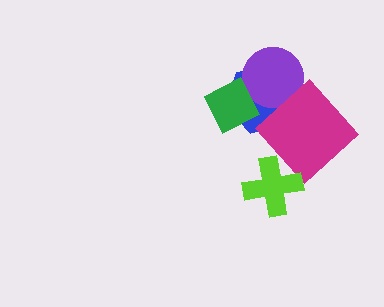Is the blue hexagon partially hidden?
Yes, it is partially covered by another shape.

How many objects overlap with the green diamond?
2 objects overlap with the green diamond.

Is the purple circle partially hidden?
Yes, it is partially covered by another shape.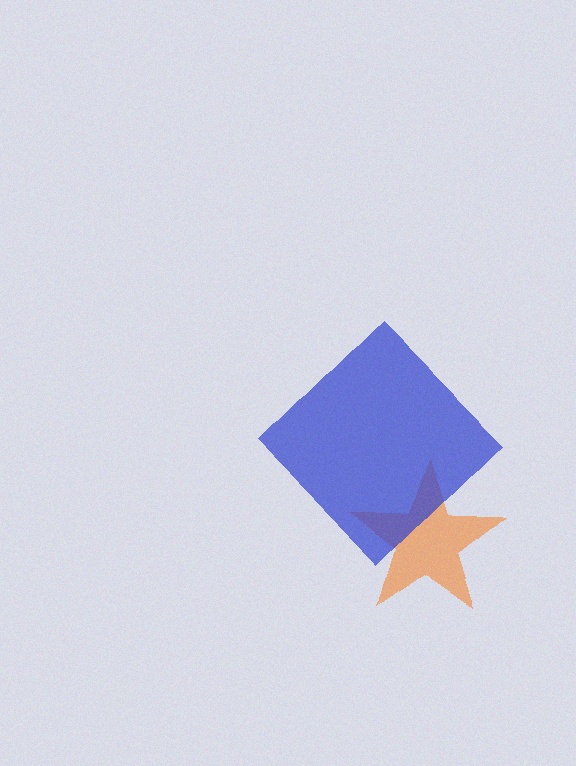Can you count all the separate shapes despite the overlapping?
Yes, there are 2 separate shapes.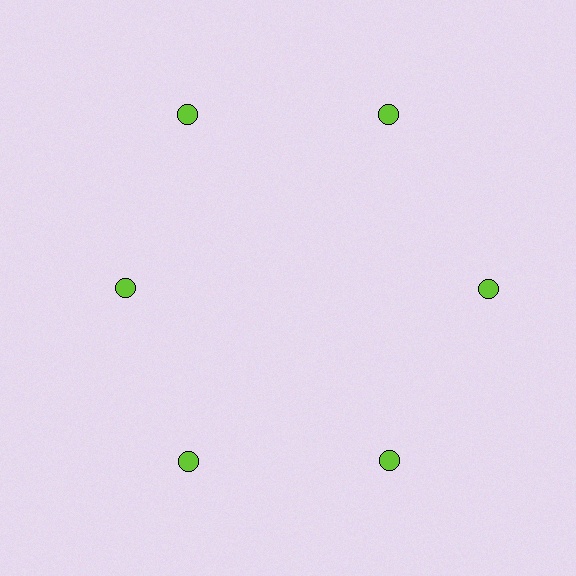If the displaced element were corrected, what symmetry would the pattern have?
It would have 6-fold rotational symmetry — the pattern would map onto itself every 60 degrees.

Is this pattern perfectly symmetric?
No. The 6 lime circles are arranged in a ring, but one element near the 9 o'clock position is pulled inward toward the center, breaking the 6-fold rotational symmetry.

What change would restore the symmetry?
The symmetry would be restored by moving it outward, back onto the ring so that all 6 circles sit at equal angles and equal distance from the center.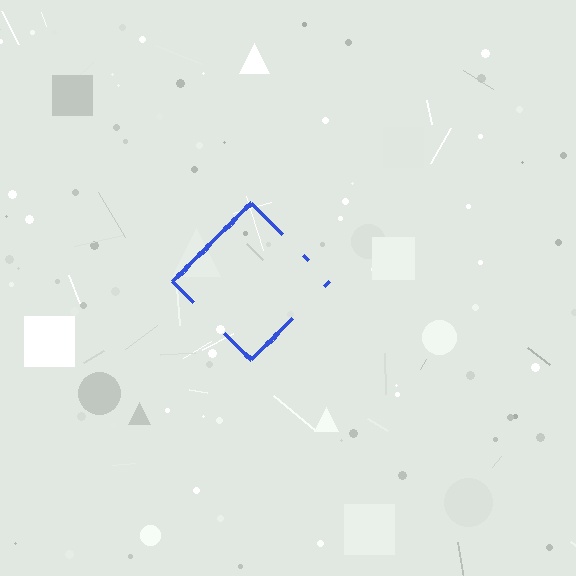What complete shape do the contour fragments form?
The contour fragments form a diamond.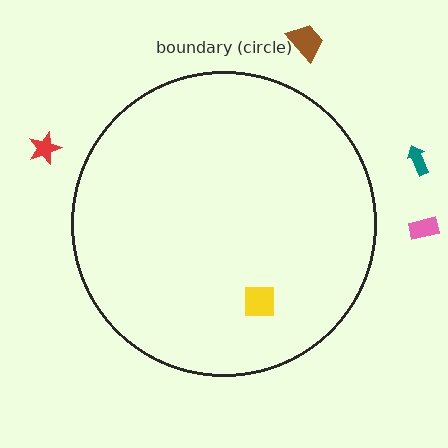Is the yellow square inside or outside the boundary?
Inside.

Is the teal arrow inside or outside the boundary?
Outside.